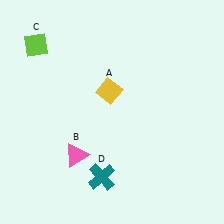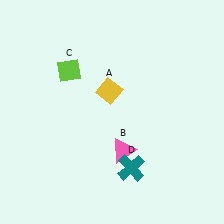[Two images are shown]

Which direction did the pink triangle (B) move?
The pink triangle (B) moved right.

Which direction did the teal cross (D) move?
The teal cross (D) moved right.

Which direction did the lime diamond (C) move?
The lime diamond (C) moved right.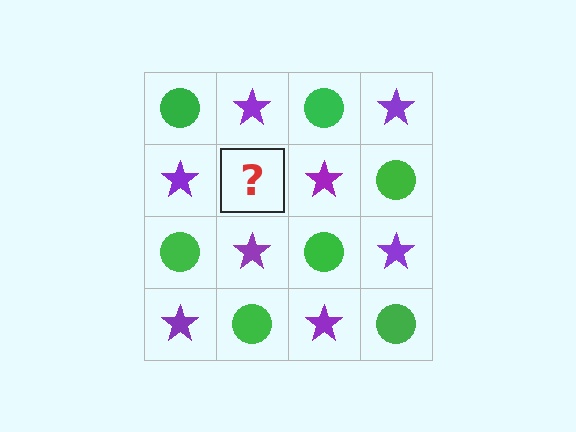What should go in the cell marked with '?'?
The missing cell should contain a green circle.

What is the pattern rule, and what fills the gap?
The rule is that it alternates green circle and purple star in a checkerboard pattern. The gap should be filled with a green circle.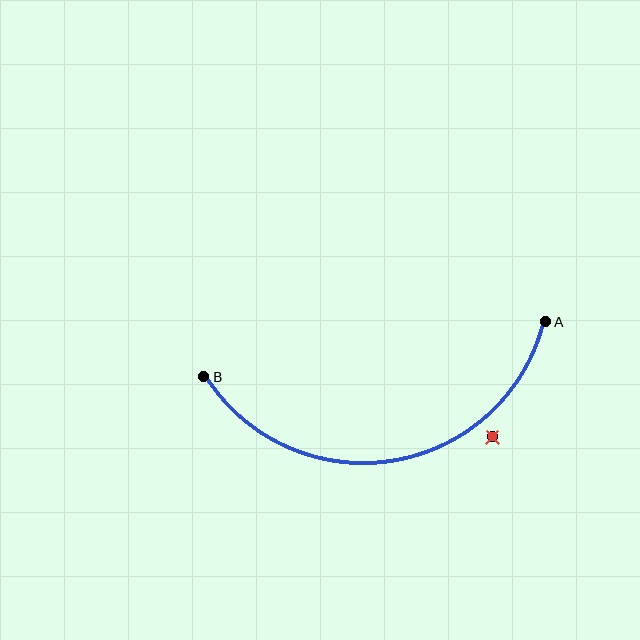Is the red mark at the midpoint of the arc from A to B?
No — the red mark does not lie on the arc at all. It sits slightly outside the curve.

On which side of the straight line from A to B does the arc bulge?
The arc bulges below the straight line connecting A and B.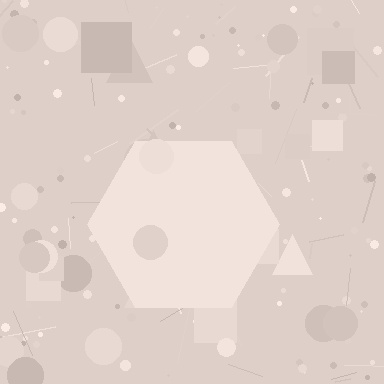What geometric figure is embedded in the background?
A hexagon is embedded in the background.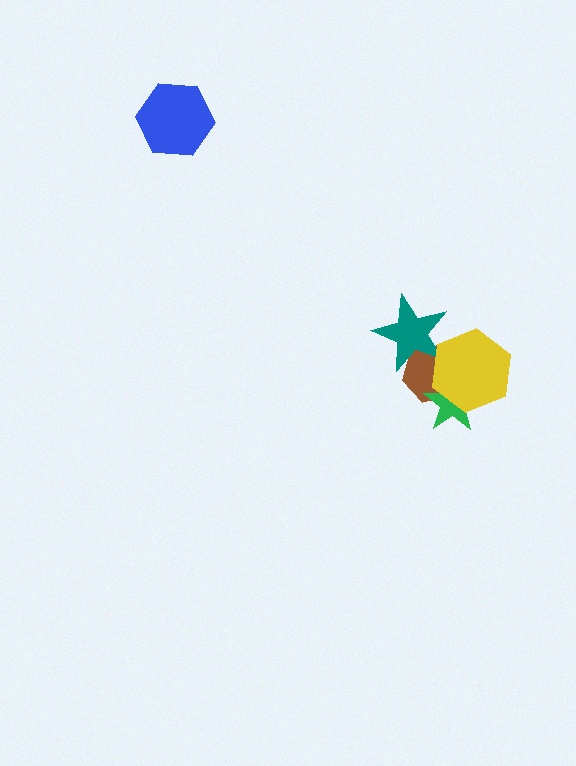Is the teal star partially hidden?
Yes, it is partially covered by another shape.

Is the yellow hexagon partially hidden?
No, no other shape covers it.